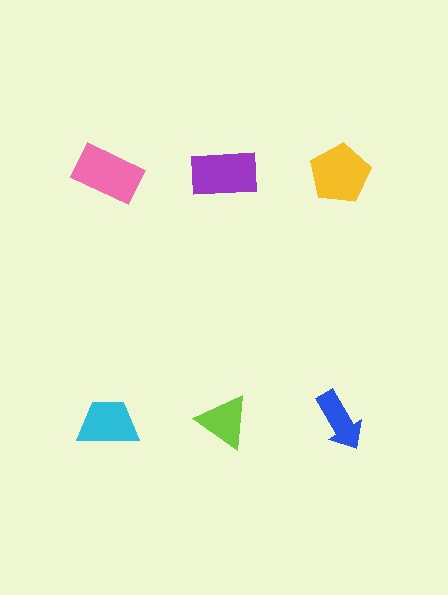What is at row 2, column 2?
A lime triangle.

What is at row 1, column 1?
A pink rectangle.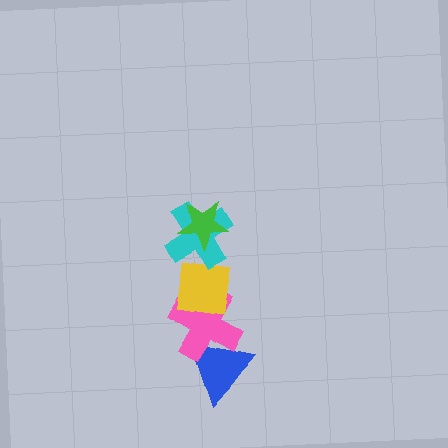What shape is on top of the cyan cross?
The green star is on top of the cyan cross.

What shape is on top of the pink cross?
The yellow square is on top of the pink cross.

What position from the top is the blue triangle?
The blue triangle is 5th from the top.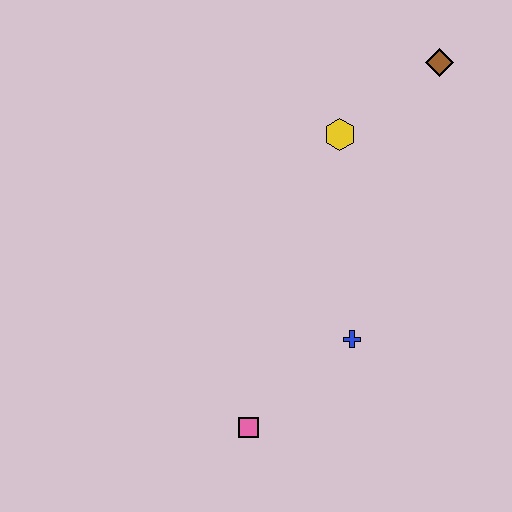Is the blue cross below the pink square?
No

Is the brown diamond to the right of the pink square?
Yes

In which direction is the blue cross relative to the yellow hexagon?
The blue cross is below the yellow hexagon.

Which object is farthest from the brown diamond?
The pink square is farthest from the brown diamond.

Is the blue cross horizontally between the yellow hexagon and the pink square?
No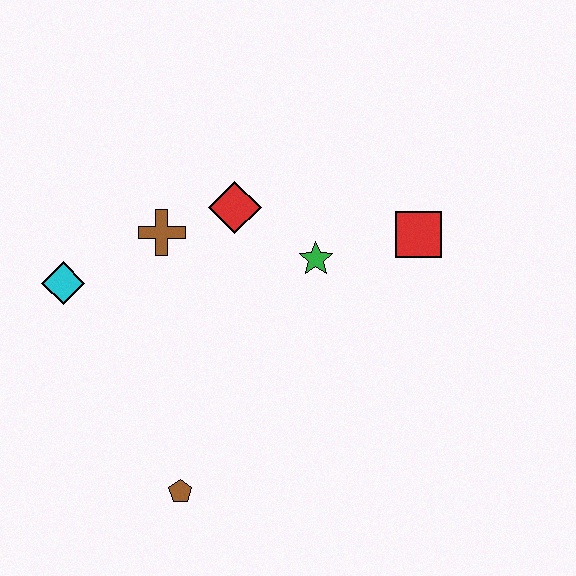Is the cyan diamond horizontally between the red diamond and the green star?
No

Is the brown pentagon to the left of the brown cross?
No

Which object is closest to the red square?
The green star is closest to the red square.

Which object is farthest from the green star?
The brown pentagon is farthest from the green star.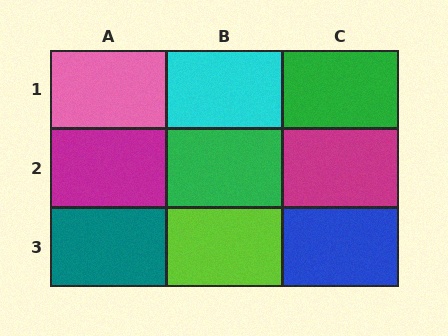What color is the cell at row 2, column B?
Green.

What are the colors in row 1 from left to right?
Pink, cyan, green.